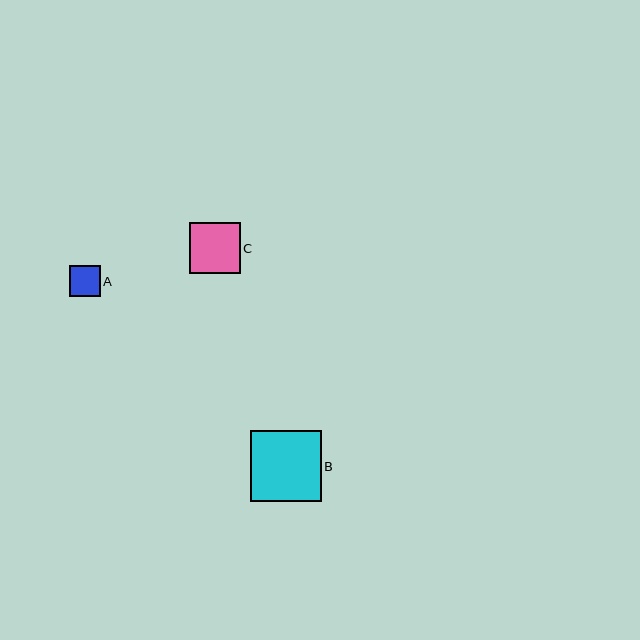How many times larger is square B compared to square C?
Square B is approximately 1.4 times the size of square C.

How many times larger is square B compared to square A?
Square B is approximately 2.3 times the size of square A.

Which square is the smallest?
Square A is the smallest with a size of approximately 31 pixels.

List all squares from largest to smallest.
From largest to smallest: B, C, A.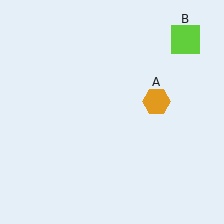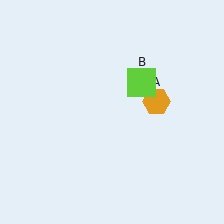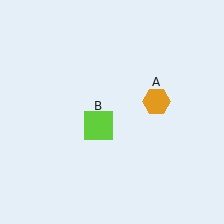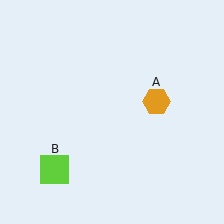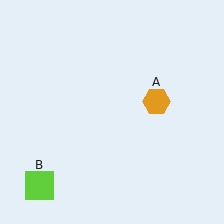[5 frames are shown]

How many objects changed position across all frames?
1 object changed position: lime square (object B).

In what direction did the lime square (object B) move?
The lime square (object B) moved down and to the left.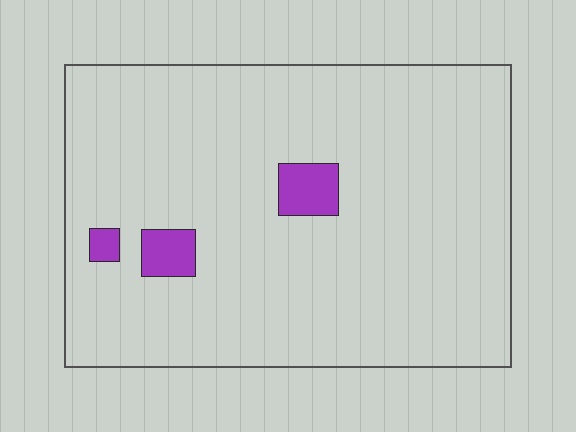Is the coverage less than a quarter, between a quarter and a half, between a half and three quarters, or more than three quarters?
Less than a quarter.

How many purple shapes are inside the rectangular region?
3.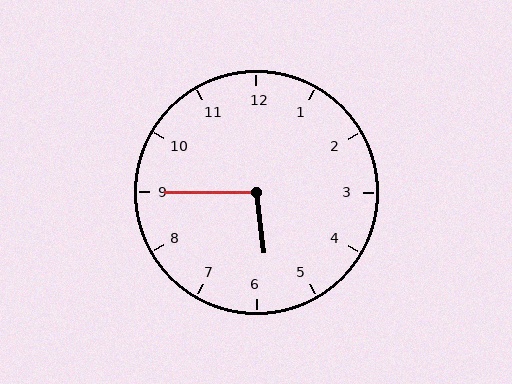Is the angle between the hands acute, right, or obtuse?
It is obtuse.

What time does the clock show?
5:45.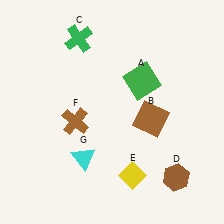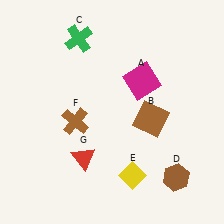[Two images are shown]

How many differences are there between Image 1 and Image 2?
There are 2 differences between the two images.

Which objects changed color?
A changed from green to magenta. G changed from cyan to red.